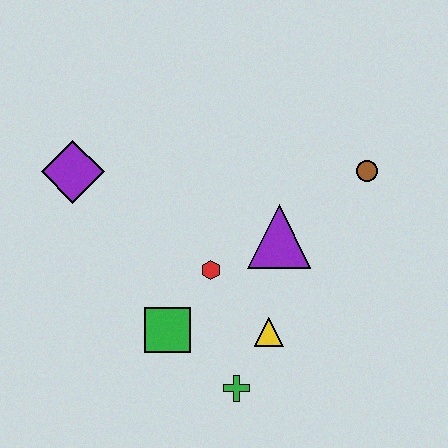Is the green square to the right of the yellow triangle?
No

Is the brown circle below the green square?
No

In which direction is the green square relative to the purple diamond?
The green square is below the purple diamond.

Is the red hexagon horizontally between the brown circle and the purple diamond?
Yes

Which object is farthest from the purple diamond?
The brown circle is farthest from the purple diamond.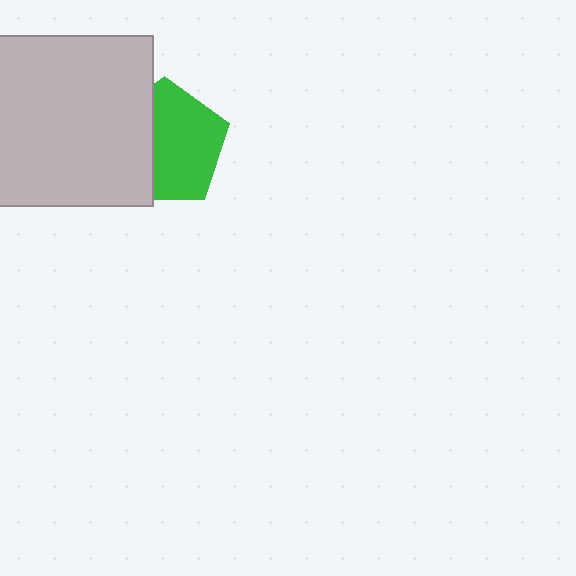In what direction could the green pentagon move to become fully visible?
The green pentagon could move right. That would shift it out from behind the light gray square entirely.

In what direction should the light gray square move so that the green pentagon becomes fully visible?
The light gray square should move left. That is the shortest direction to clear the overlap and leave the green pentagon fully visible.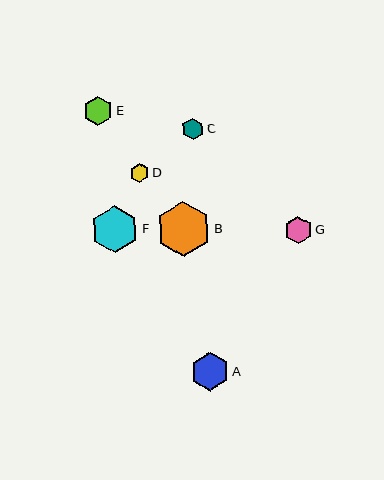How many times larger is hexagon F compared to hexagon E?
Hexagon F is approximately 1.6 times the size of hexagon E.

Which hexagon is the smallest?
Hexagon D is the smallest with a size of approximately 19 pixels.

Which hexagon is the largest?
Hexagon B is the largest with a size of approximately 55 pixels.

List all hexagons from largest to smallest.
From largest to smallest: B, F, A, E, G, C, D.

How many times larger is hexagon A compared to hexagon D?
Hexagon A is approximately 2.0 times the size of hexagon D.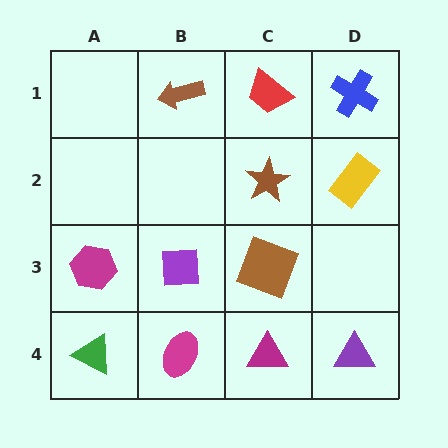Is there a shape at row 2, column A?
No, that cell is empty.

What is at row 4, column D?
A purple triangle.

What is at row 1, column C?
A red trapezoid.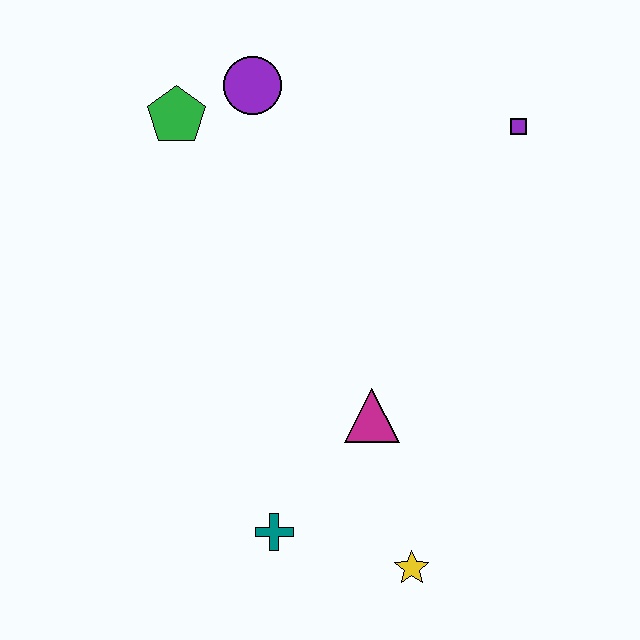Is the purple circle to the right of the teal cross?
No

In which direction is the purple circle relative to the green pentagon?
The purple circle is to the right of the green pentagon.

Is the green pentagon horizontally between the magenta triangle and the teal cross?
No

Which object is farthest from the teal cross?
The purple square is farthest from the teal cross.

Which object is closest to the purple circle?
The green pentagon is closest to the purple circle.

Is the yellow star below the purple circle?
Yes